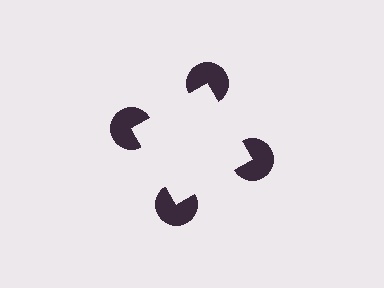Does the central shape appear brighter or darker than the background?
It typically appears slightly brighter than the background, even though no actual brightness change is drawn.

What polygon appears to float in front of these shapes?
An illusory square — its edges are inferred from the aligned wedge cuts in the pac-man discs, not physically drawn.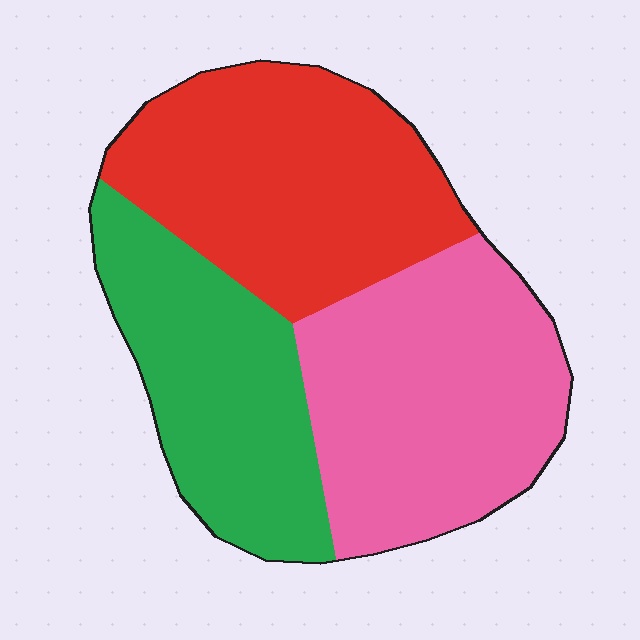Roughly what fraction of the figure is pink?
Pink takes up about three eighths (3/8) of the figure.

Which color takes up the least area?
Green, at roughly 30%.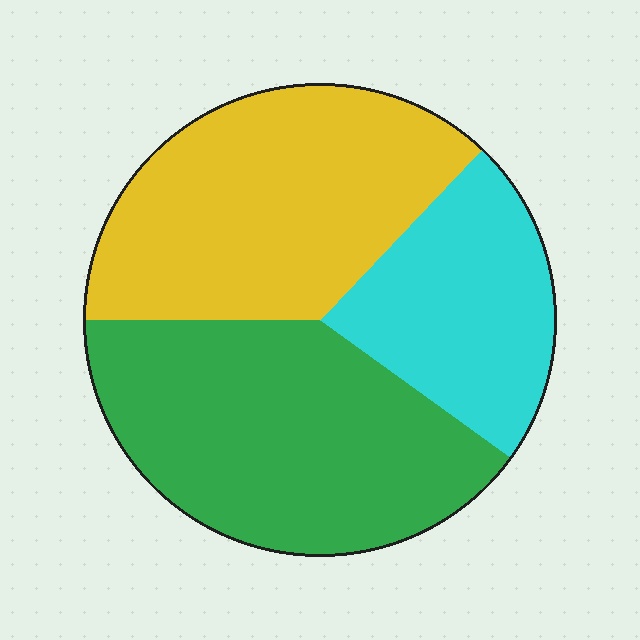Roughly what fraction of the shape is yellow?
Yellow takes up between a third and a half of the shape.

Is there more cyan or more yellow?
Yellow.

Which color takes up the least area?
Cyan, at roughly 25%.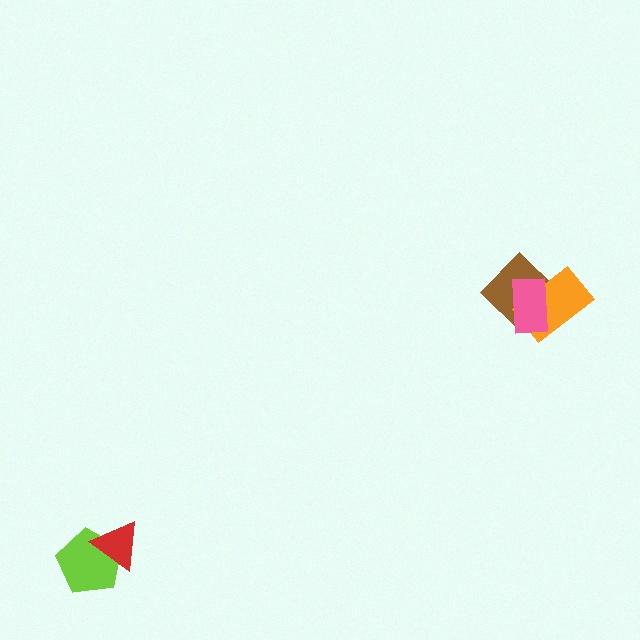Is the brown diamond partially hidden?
Yes, it is partially covered by another shape.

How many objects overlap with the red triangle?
1 object overlaps with the red triangle.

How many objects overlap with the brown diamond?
2 objects overlap with the brown diamond.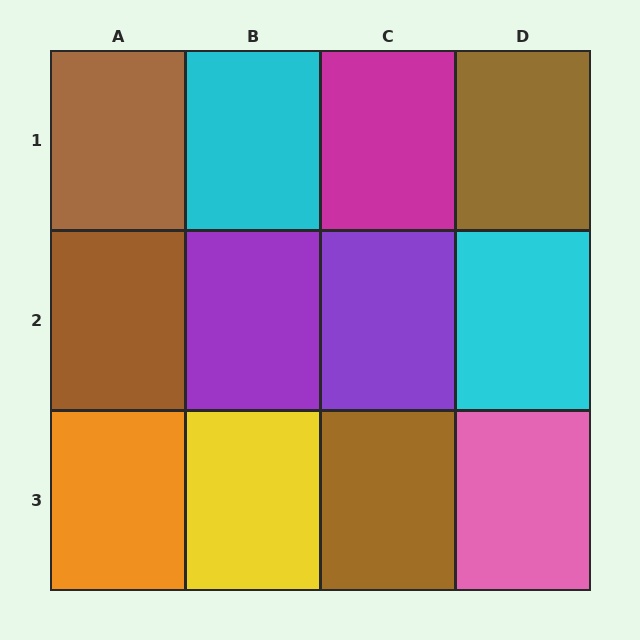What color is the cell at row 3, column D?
Pink.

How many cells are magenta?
1 cell is magenta.